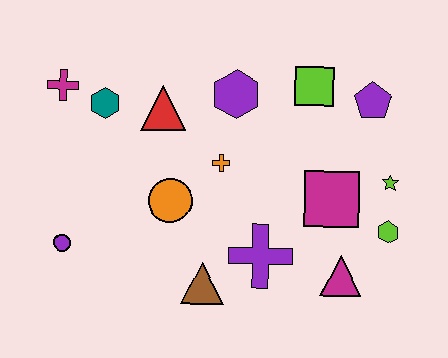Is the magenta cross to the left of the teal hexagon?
Yes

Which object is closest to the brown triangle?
The purple cross is closest to the brown triangle.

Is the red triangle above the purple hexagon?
No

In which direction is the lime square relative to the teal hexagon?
The lime square is to the right of the teal hexagon.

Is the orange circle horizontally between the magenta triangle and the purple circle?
Yes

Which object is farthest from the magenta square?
The magenta cross is farthest from the magenta square.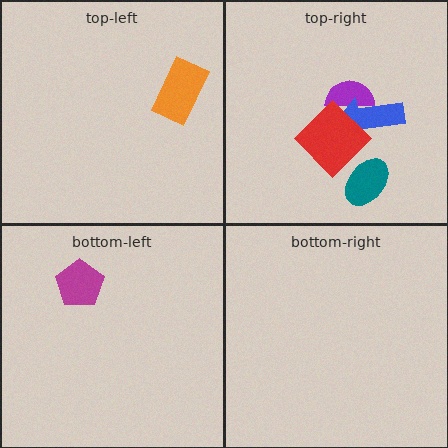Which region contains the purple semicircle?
The top-right region.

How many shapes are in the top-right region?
4.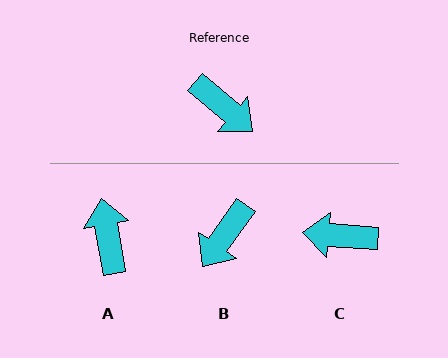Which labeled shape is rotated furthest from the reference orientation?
C, about 143 degrees away.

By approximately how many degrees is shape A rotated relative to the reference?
Approximately 141 degrees counter-clockwise.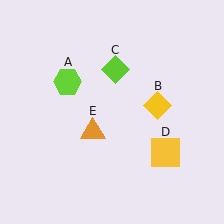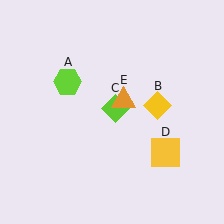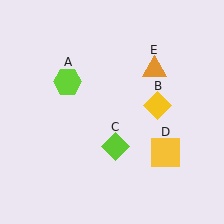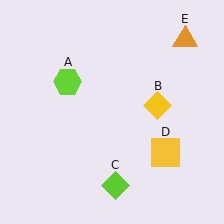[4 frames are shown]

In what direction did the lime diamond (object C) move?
The lime diamond (object C) moved down.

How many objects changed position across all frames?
2 objects changed position: lime diamond (object C), orange triangle (object E).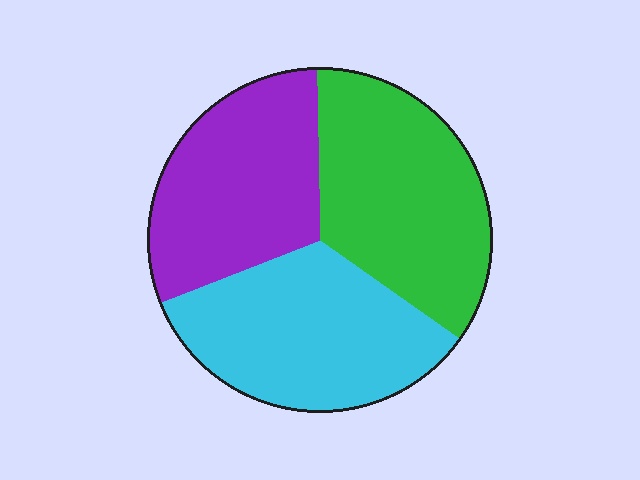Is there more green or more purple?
Green.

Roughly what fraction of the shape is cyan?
Cyan covers 34% of the shape.